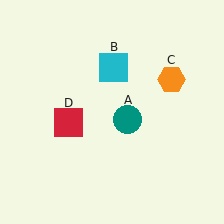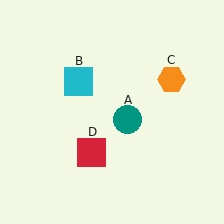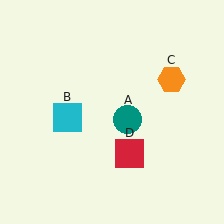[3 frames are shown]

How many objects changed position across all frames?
2 objects changed position: cyan square (object B), red square (object D).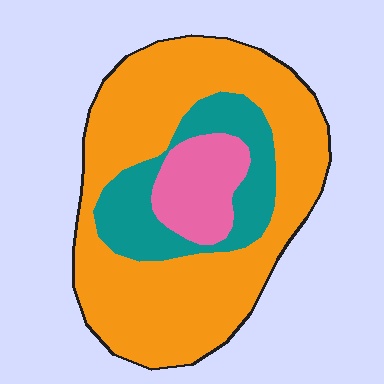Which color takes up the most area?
Orange, at roughly 65%.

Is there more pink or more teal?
Teal.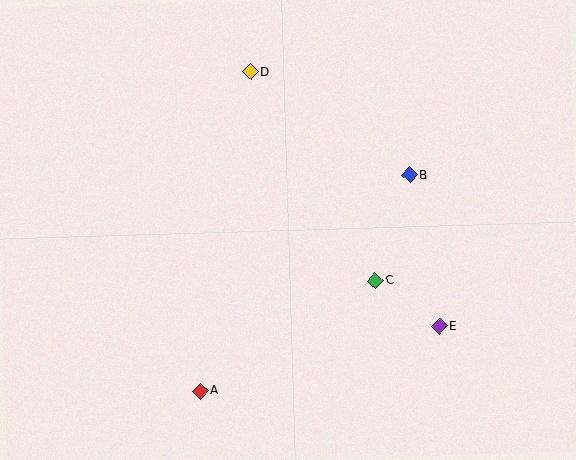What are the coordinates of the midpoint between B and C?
The midpoint between B and C is at (393, 228).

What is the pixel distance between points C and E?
The distance between C and E is 78 pixels.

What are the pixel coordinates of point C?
Point C is at (375, 281).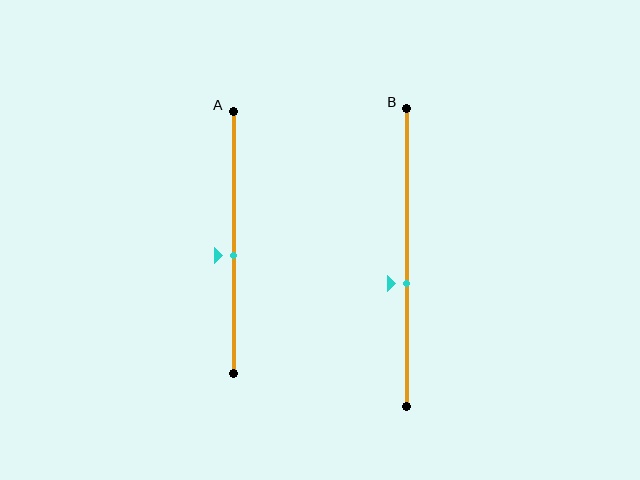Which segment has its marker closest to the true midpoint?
Segment A has its marker closest to the true midpoint.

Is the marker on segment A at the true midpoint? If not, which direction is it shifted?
No, the marker on segment A is shifted downward by about 5% of the segment length.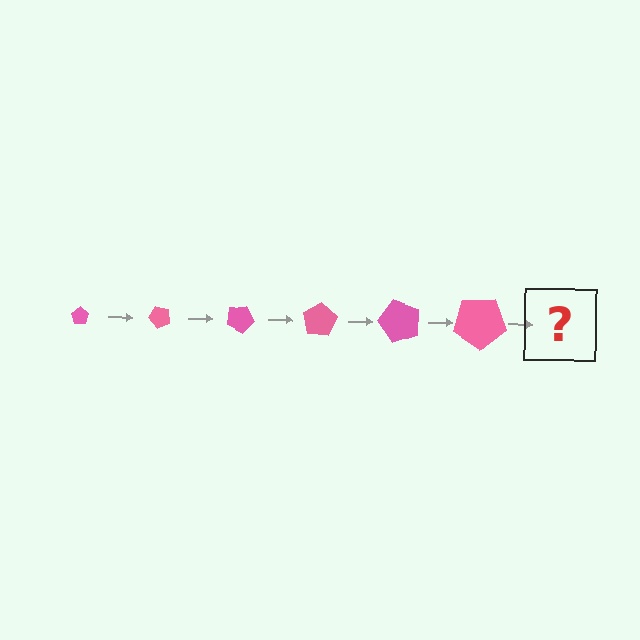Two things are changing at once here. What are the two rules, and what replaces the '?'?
The two rules are that the pentagon grows larger each step and it rotates 50 degrees each step. The '?' should be a pentagon, larger than the previous one and rotated 300 degrees from the start.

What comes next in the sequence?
The next element should be a pentagon, larger than the previous one and rotated 300 degrees from the start.